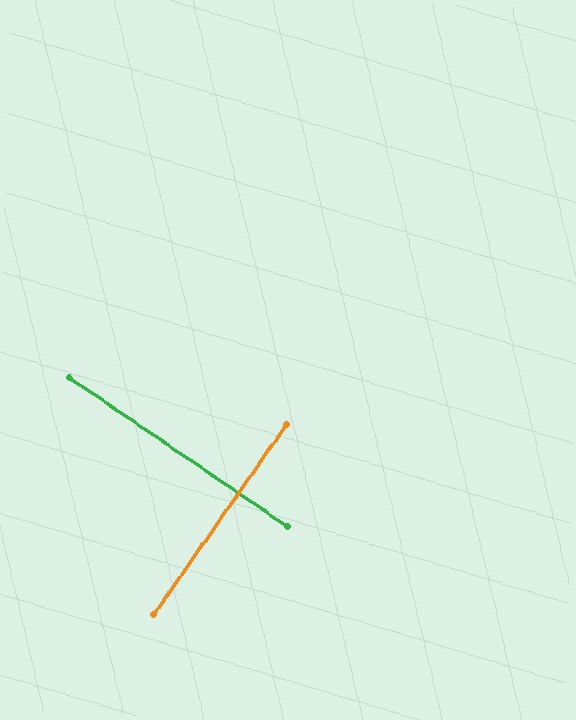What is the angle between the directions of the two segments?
Approximately 89 degrees.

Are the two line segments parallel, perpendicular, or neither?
Perpendicular — they meet at approximately 89°.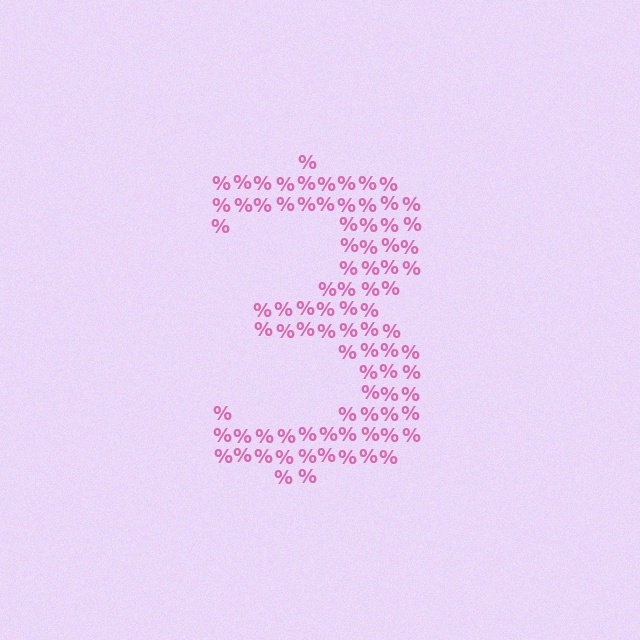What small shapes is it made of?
It is made of small percent signs.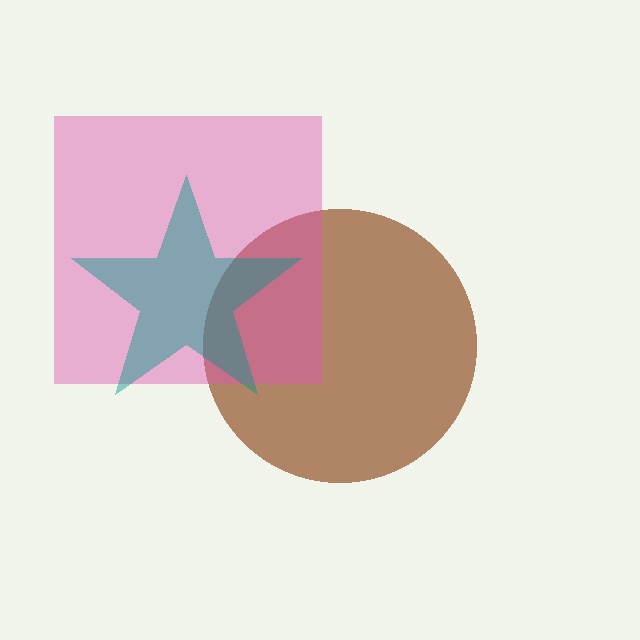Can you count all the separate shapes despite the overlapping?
Yes, there are 3 separate shapes.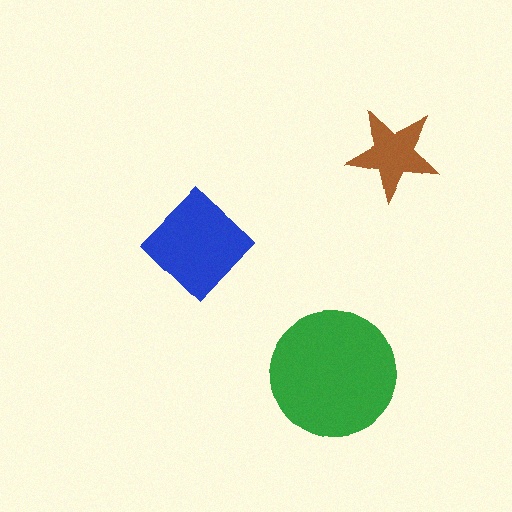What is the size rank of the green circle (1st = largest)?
1st.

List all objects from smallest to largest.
The brown star, the blue diamond, the green circle.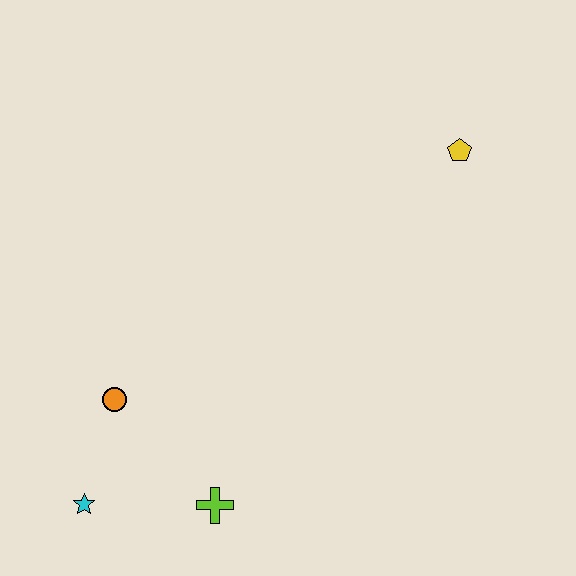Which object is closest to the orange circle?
The cyan star is closest to the orange circle.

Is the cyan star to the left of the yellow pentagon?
Yes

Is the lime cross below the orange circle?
Yes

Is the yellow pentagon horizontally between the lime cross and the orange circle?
No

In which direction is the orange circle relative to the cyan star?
The orange circle is above the cyan star.